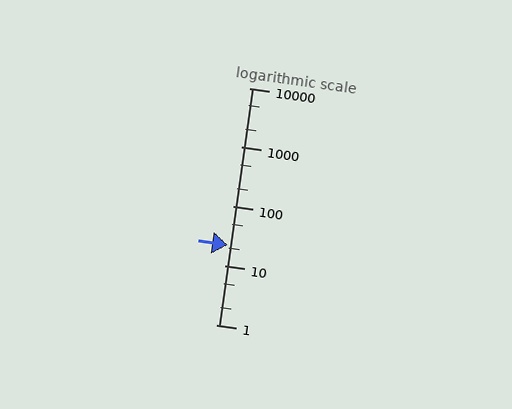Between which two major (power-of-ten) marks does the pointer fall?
The pointer is between 10 and 100.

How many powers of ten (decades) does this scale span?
The scale spans 4 decades, from 1 to 10000.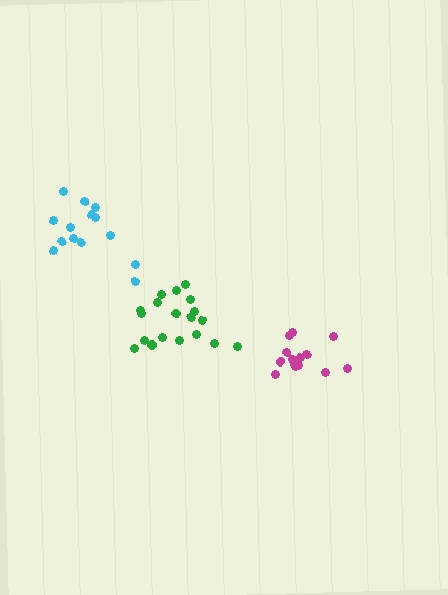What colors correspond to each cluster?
The clusters are colored: green, cyan, magenta.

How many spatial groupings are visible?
There are 3 spatial groupings.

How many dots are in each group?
Group 1: 19 dots, Group 2: 14 dots, Group 3: 14 dots (47 total).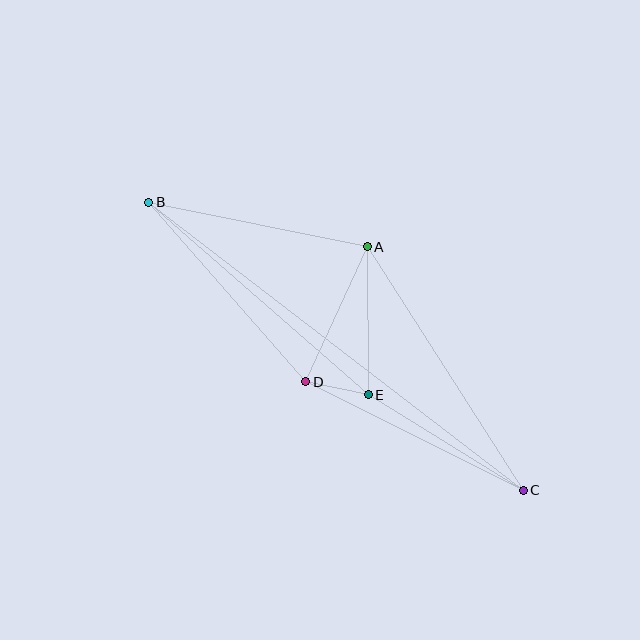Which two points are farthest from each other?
Points B and C are farthest from each other.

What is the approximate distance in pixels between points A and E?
The distance between A and E is approximately 148 pixels.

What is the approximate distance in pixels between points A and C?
The distance between A and C is approximately 289 pixels.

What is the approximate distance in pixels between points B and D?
The distance between B and D is approximately 239 pixels.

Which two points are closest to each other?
Points D and E are closest to each other.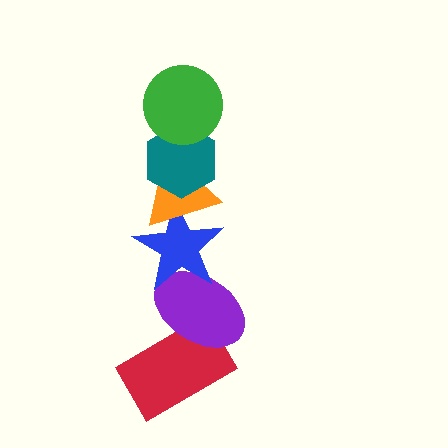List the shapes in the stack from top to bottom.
From top to bottom: the green circle, the teal hexagon, the orange triangle, the blue star, the purple ellipse, the red rectangle.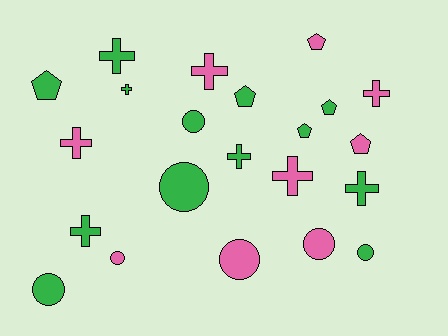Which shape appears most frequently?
Cross, with 9 objects.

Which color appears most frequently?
Green, with 13 objects.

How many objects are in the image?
There are 22 objects.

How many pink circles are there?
There are 3 pink circles.